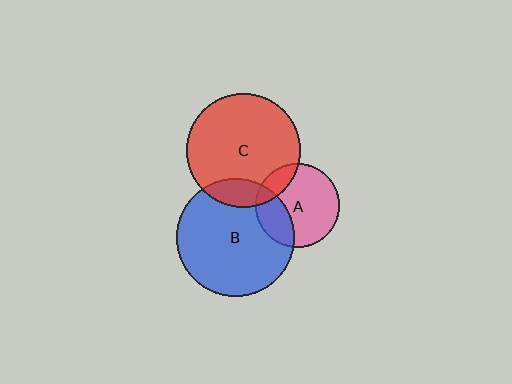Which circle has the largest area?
Circle B (blue).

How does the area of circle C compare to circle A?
Approximately 1.8 times.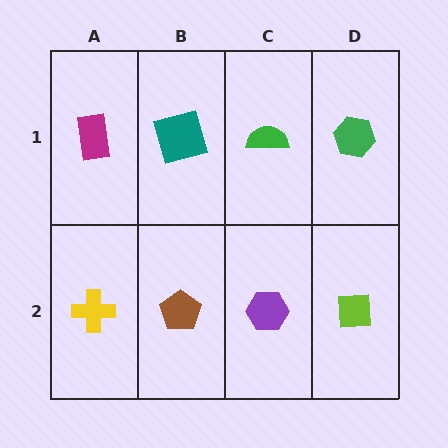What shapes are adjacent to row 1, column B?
A brown pentagon (row 2, column B), a magenta rectangle (row 1, column A), a green semicircle (row 1, column C).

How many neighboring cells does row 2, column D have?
2.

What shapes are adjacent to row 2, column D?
A green hexagon (row 1, column D), a purple hexagon (row 2, column C).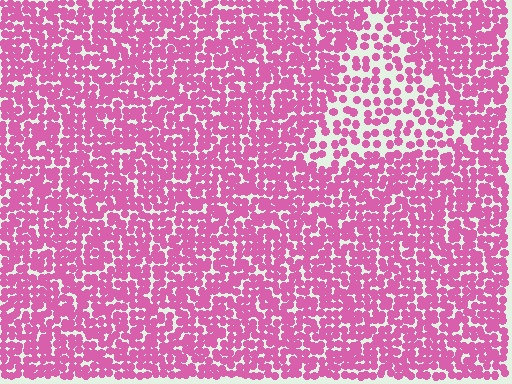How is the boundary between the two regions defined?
The boundary is defined by a change in element density (approximately 2.0x ratio). All elements are the same color, size, and shape.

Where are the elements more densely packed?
The elements are more densely packed outside the triangle boundary.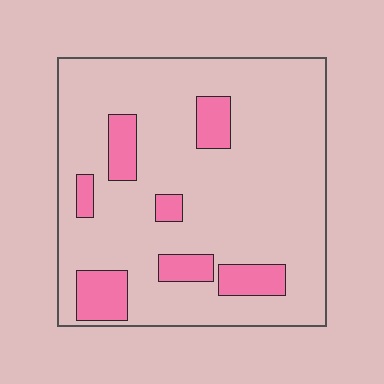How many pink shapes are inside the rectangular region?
7.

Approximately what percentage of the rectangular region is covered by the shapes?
Approximately 15%.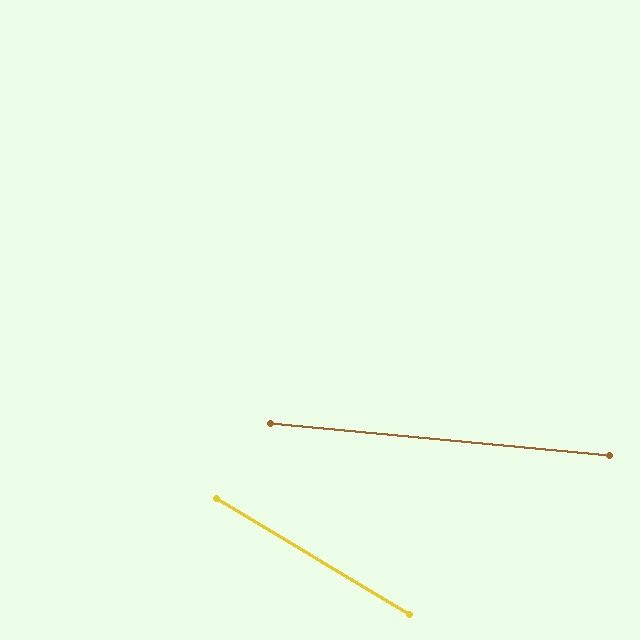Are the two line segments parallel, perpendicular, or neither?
Neither parallel nor perpendicular — they differ by about 26°.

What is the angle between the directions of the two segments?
Approximately 26 degrees.